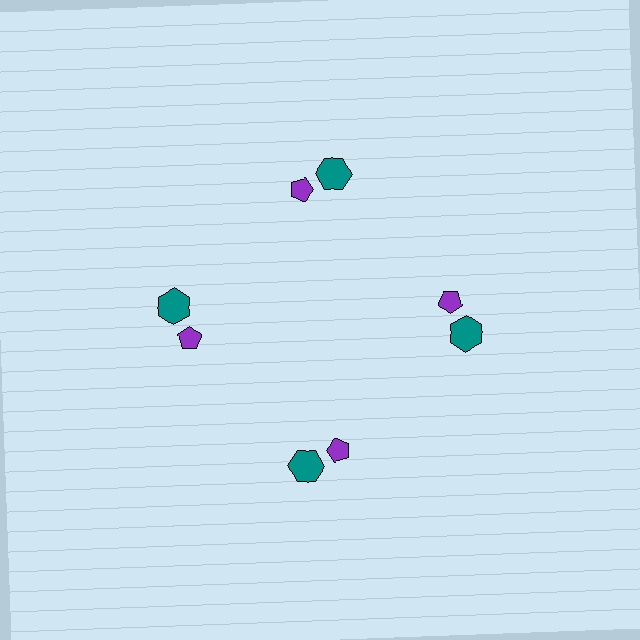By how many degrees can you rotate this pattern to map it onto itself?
The pattern maps onto itself every 90 degrees of rotation.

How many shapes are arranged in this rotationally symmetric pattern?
There are 8 shapes, arranged in 4 groups of 2.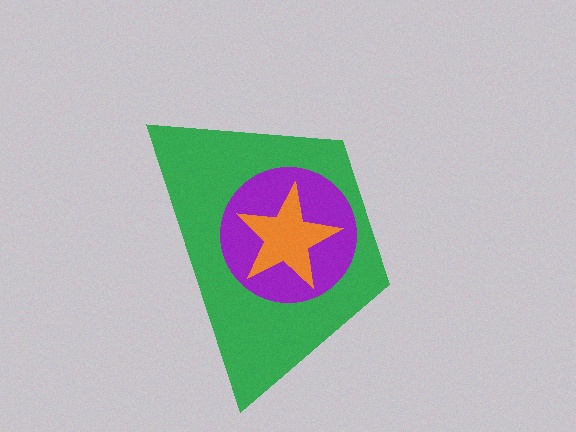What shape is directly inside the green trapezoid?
The purple circle.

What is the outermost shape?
The green trapezoid.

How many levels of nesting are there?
3.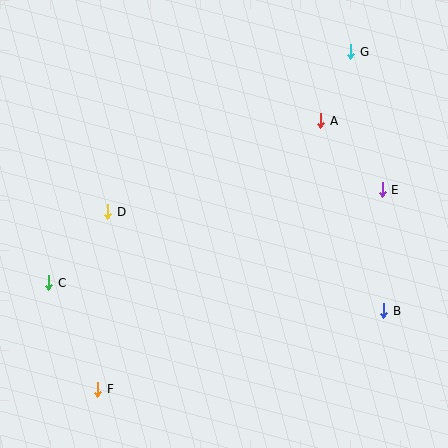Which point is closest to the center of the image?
Point D at (108, 212) is closest to the center.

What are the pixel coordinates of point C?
Point C is at (49, 283).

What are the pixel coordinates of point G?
Point G is at (351, 52).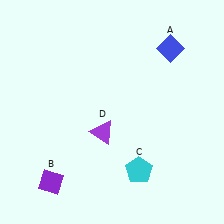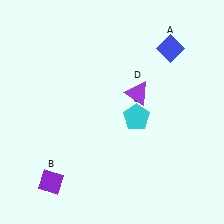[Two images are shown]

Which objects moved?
The objects that moved are: the cyan pentagon (C), the purple triangle (D).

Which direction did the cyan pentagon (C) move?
The cyan pentagon (C) moved up.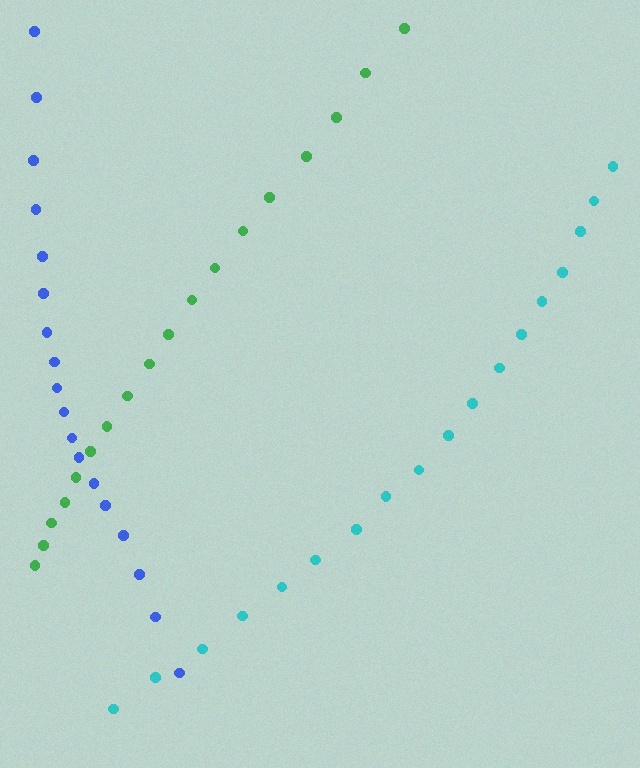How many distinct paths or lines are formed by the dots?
There are 3 distinct paths.